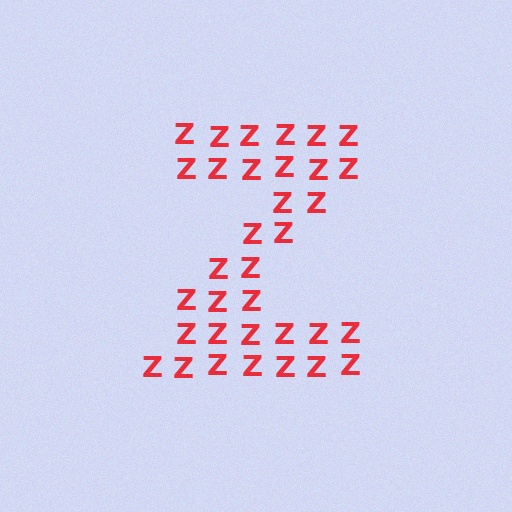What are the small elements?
The small elements are letter Z's.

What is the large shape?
The large shape is the letter Z.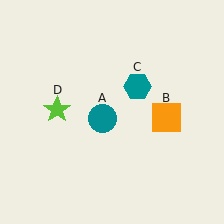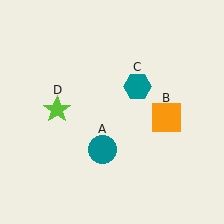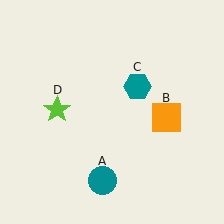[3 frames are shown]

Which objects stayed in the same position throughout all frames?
Orange square (object B) and teal hexagon (object C) and lime star (object D) remained stationary.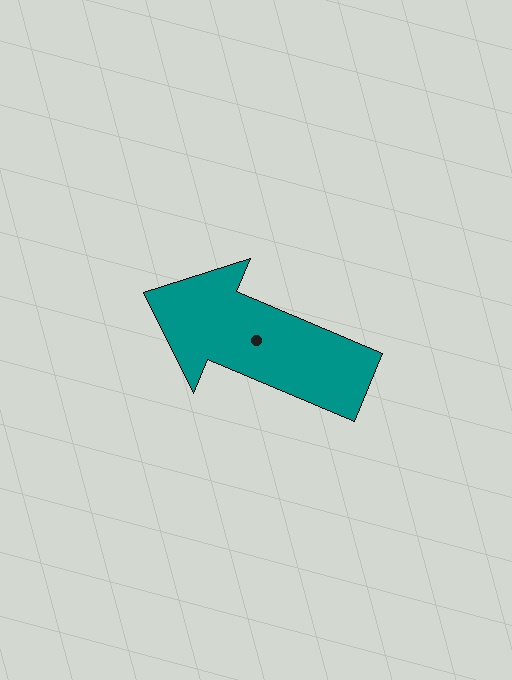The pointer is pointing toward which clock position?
Roughly 10 o'clock.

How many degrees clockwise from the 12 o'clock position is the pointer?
Approximately 293 degrees.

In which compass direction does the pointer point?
Northwest.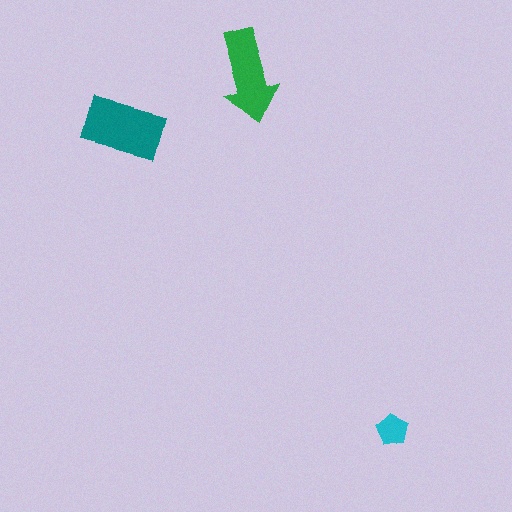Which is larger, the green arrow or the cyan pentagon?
The green arrow.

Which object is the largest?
The teal rectangle.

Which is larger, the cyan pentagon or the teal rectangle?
The teal rectangle.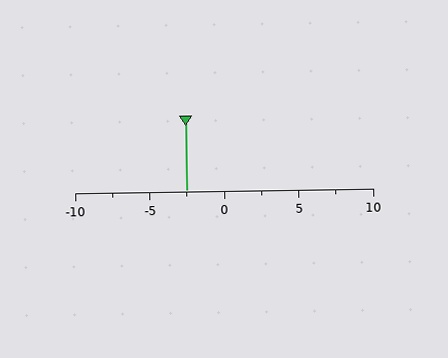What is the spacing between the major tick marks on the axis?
The major ticks are spaced 5 apart.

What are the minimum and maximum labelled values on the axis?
The axis runs from -10 to 10.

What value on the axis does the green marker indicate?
The marker indicates approximately -2.5.